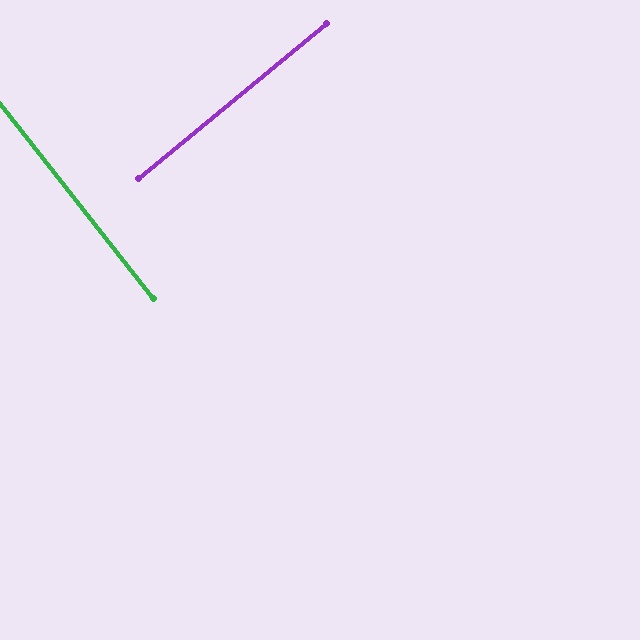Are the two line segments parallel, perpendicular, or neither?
Perpendicular — they meet at approximately 89°.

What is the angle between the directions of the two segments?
Approximately 89 degrees.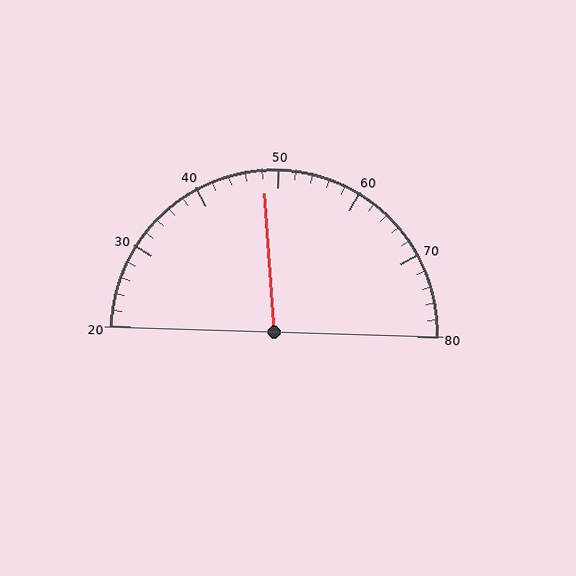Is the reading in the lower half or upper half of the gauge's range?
The reading is in the lower half of the range (20 to 80).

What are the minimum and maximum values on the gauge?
The gauge ranges from 20 to 80.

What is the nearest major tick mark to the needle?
The nearest major tick mark is 50.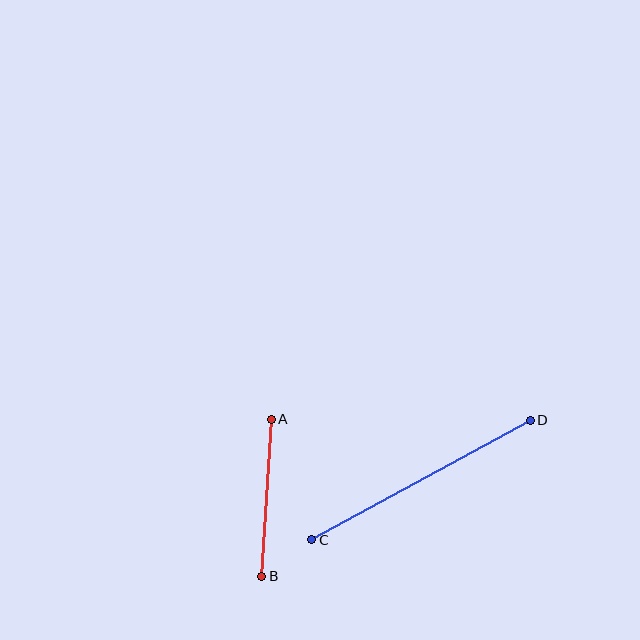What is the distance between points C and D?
The distance is approximately 249 pixels.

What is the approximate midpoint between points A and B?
The midpoint is at approximately (267, 498) pixels.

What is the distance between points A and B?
The distance is approximately 158 pixels.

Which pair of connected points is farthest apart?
Points C and D are farthest apart.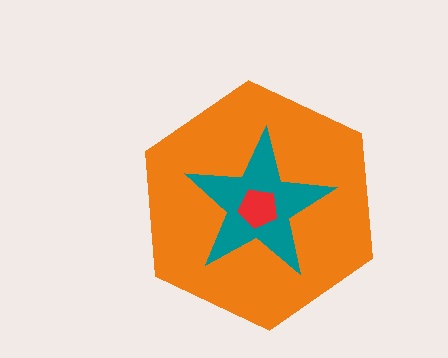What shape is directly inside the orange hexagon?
The teal star.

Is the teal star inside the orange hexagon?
Yes.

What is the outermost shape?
The orange hexagon.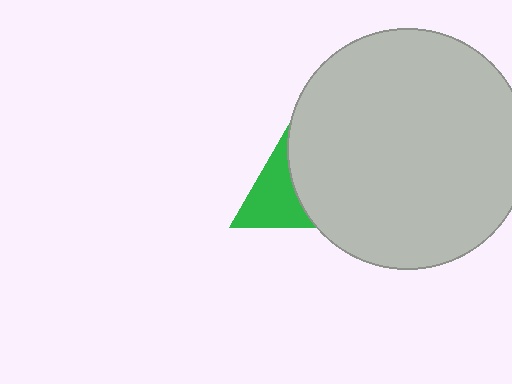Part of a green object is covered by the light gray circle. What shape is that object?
It is a triangle.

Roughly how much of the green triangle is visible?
About half of it is visible (roughly 52%).